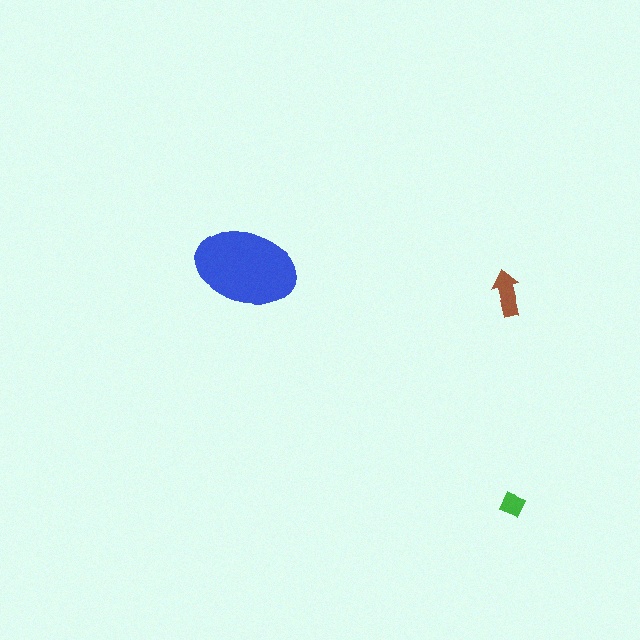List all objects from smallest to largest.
The green diamond, the brown arrow, the blue ellipse.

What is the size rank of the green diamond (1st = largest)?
3rd.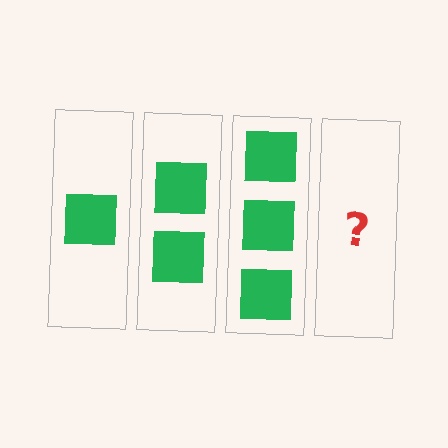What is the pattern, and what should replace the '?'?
The pattern is that each step adds one more square. The '?' should be 4 squares.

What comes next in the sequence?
The next element should be 4 squares.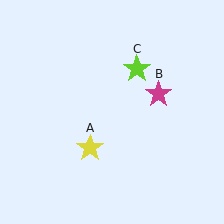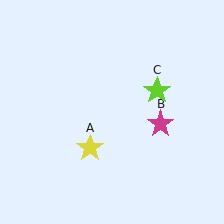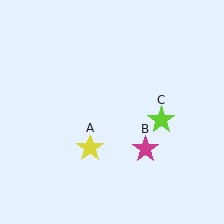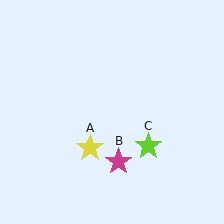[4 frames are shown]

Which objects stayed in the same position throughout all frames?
Yellow star (object A) remained stationary.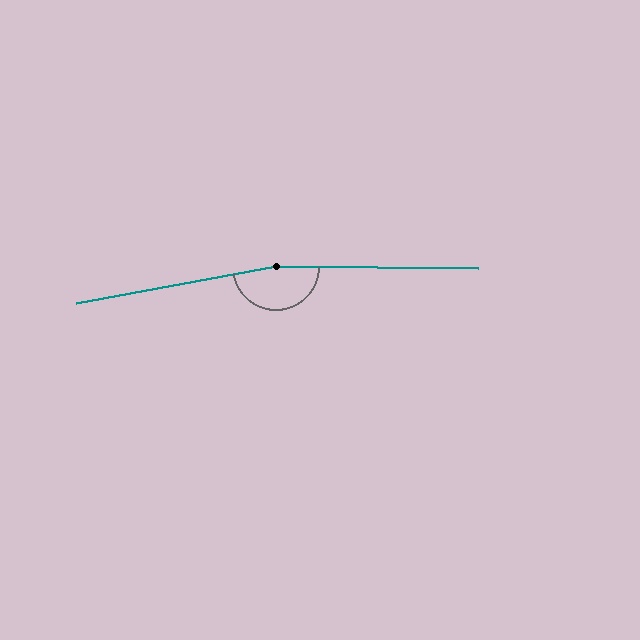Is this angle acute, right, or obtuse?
It is obtuse.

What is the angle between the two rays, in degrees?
Approximately 169 degrees.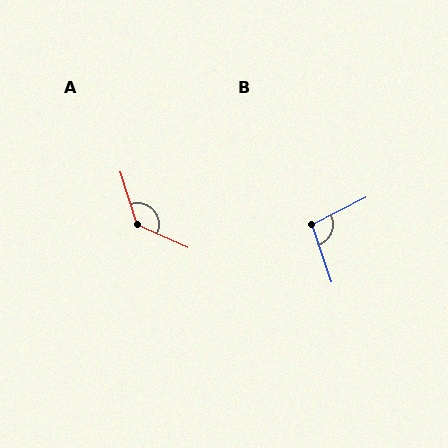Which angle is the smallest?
B, at approximately 99 degrees.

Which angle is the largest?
A, at approximately 132 degrees.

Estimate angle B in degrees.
Approximately 99 degrees.